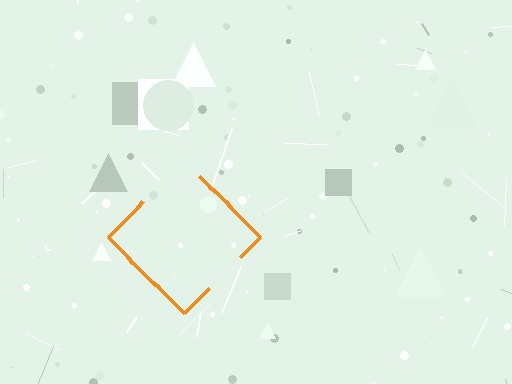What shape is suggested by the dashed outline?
The dashed outline suggests a diamond.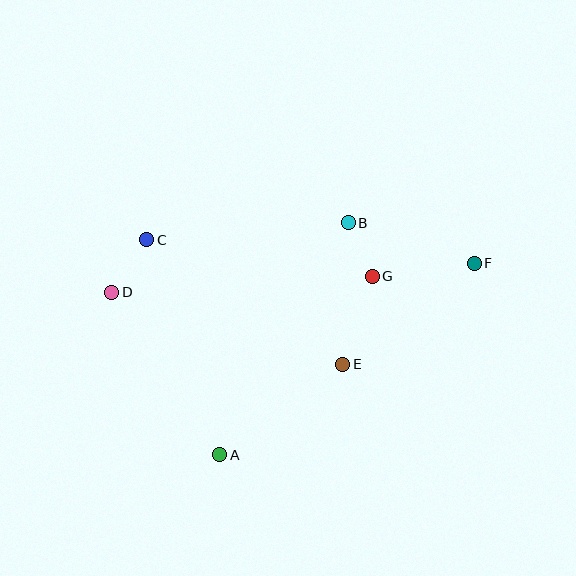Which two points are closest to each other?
Points B and G are closest to each other.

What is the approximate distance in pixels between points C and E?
The distance between C and E is approximately 232 pixels.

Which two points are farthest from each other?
Points D and F are farthest from each other.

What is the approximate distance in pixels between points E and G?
The distance between E and G is approximately 93 pixels.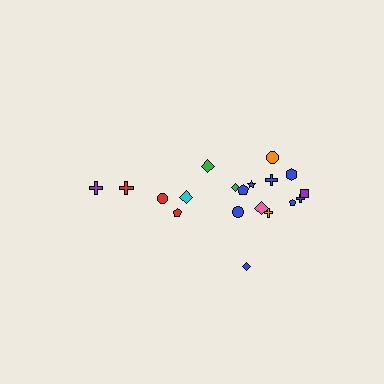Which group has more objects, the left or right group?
The right group.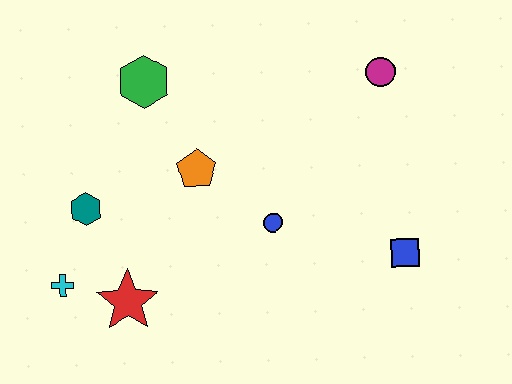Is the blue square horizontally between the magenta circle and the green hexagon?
No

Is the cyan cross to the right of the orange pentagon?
No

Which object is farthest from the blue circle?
The cyan cross is farthest from the blue circle.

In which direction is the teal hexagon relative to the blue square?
The teal hexagon is to the left of the blue square.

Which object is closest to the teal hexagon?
The cyan cross is closest to the teal hexagon.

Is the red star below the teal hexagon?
Yes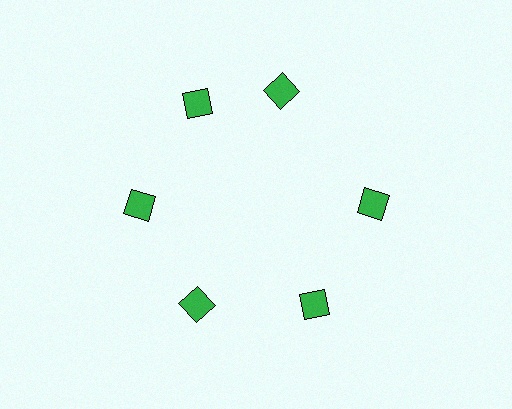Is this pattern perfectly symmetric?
No. The 6 green squares are arranged in a ring, but one element near the 1 o'clock position is rotated out of alignment along the ring, breaking the 6-fold rotational symmetry.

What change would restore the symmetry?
The symmetry would be restored by rotating it back into even spacing with its neighbors so that all 6 squares sit at equal angles and equal distance from the center.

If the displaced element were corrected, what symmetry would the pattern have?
It would have 6-fold rotational symmetry — the pattern would map onto itself every 60 degrees.